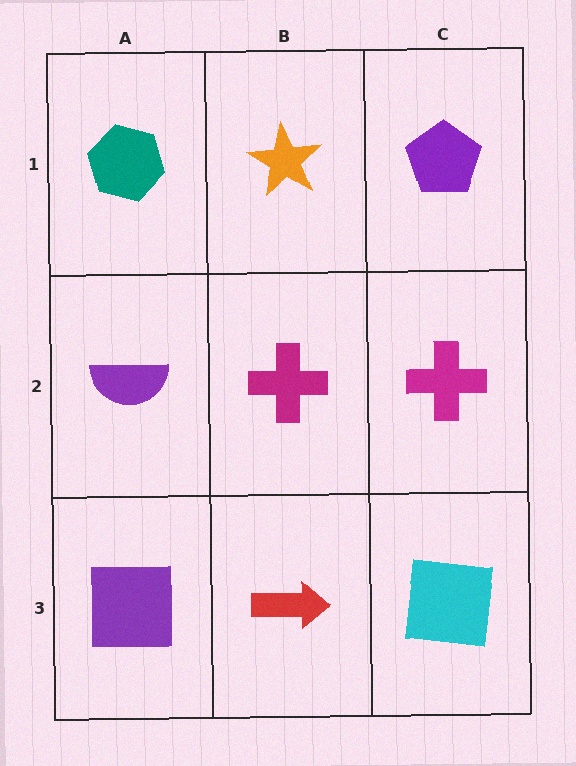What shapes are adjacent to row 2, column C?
A purple pentagon (row 1, column C), a cyan square (row 3, column C), a magenta cross (row 2, column B).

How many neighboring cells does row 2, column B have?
4.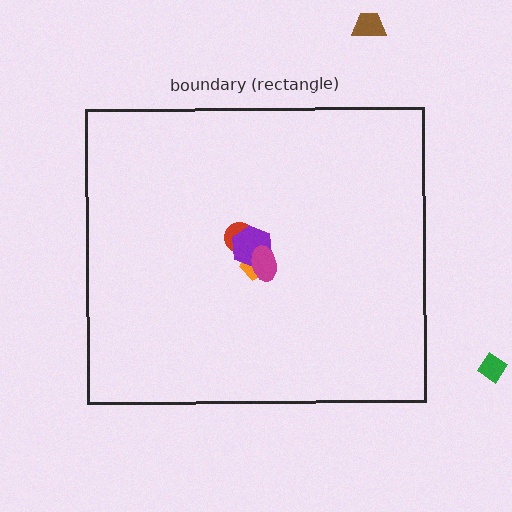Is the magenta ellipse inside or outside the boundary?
Inside.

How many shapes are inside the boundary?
4 inside, 2 outside.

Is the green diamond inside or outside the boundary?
Outside.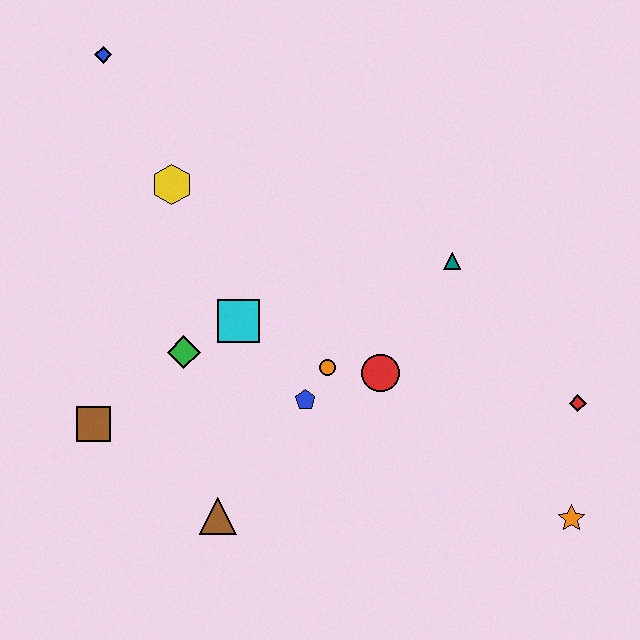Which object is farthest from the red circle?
The blue diamond is farthest from the red circle.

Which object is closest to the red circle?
The orange circle is closest to the red circle.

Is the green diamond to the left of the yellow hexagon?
No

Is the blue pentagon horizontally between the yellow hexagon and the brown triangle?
No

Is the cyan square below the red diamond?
No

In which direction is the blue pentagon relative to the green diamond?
The blue pentagon is to the right of the green diamond.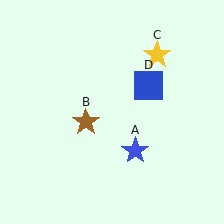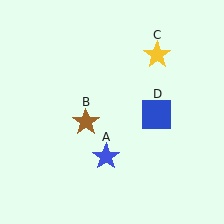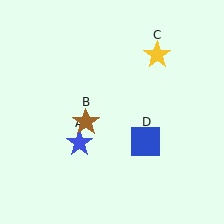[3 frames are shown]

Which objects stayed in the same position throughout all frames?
Brown star (object B) and yellow star (object C) remained stationary.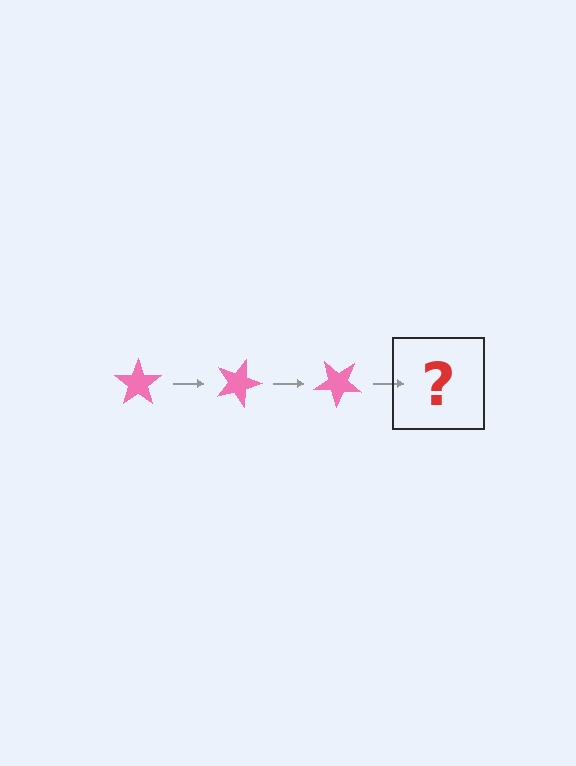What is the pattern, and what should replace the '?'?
The pattern is that the star rotates 20 degrees each step. The '?' should be a pink star rotated 60 degrees.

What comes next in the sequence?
The next element should be a pink star rotated 60 degrees.